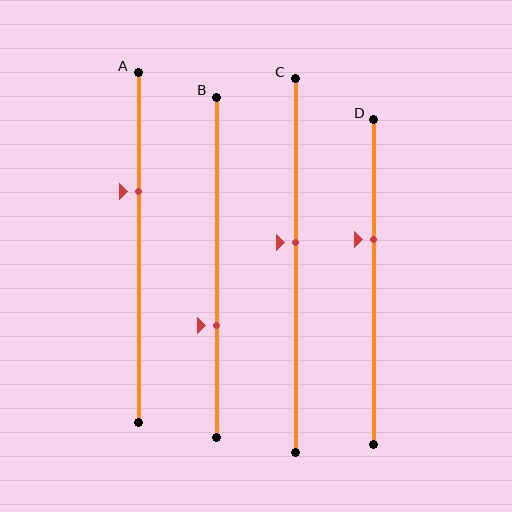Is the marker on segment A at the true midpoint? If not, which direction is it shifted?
No, the marker on segment A is shifted upward by about 16% of the segment length.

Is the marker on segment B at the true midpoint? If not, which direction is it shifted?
No, the marker on segment B is shifted downward by about 17% of the segment length.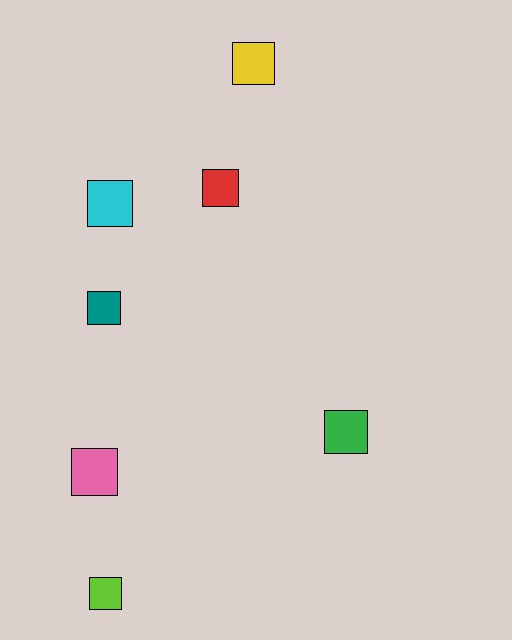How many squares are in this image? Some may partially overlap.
There are 7 squares.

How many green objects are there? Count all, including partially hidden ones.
There is 1 green object.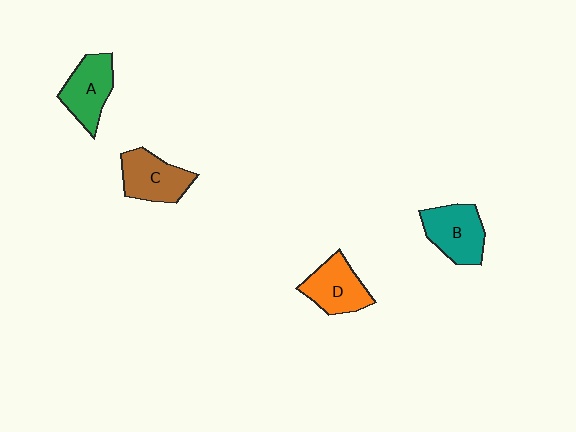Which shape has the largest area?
Shape B (teal).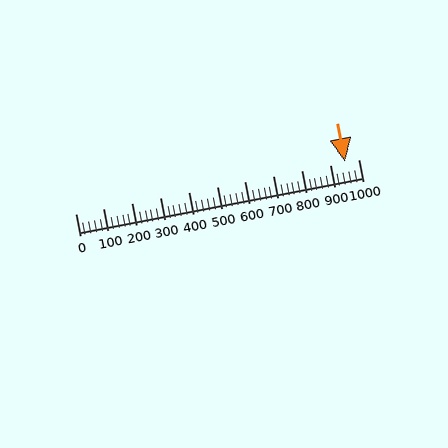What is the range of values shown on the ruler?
The ruler shows values from 0 to 1000.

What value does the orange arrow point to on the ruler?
The orange arrow points to approximately 952.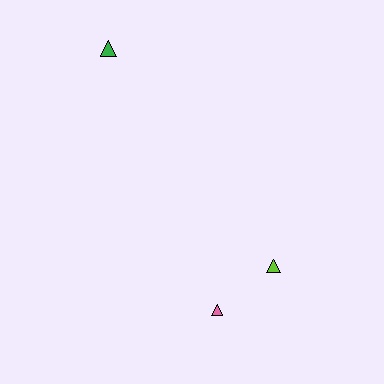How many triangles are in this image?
There are 3 triangles.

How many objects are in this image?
There are 3 objects.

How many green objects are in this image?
There is 1 green object.